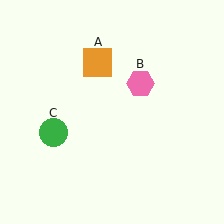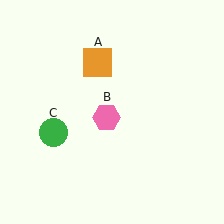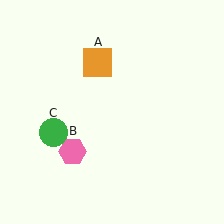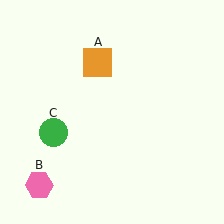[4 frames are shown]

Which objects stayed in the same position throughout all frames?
Orange square (object A) and green circle (object C) remained stationary.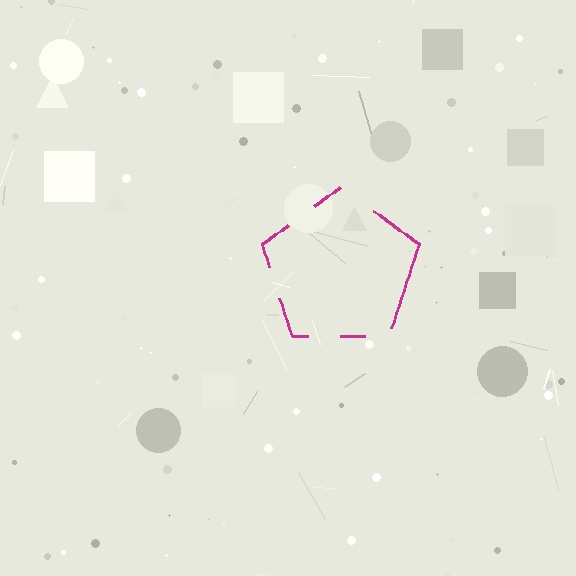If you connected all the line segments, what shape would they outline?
They would outline a pentagon.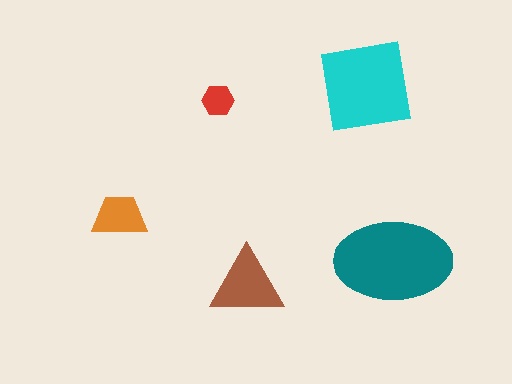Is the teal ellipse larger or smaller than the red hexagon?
Larger.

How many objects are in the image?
There are 5 objects in the image.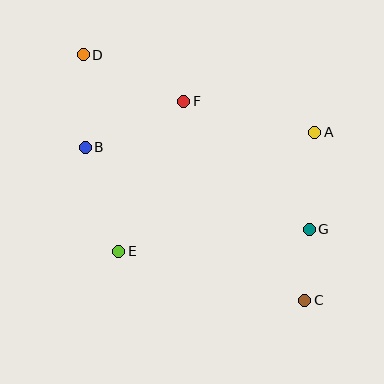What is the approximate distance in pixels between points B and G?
The distance between B and G is approximately 239 pixels.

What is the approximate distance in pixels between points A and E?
The distance between A and E is approximately 229 pixels.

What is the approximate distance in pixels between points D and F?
The distance between D and F is approximately 111 pixels.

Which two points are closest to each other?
Points C and G are closest to each other.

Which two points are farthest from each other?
Points C and D are farthest from each other.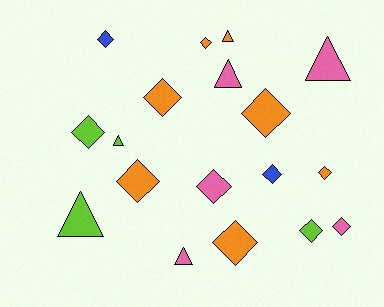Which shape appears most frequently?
Diamond, with 12 objects.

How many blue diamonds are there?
There are 2 blue diamonds.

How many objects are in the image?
There are 18 objects.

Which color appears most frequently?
Orange, with 7 objects.